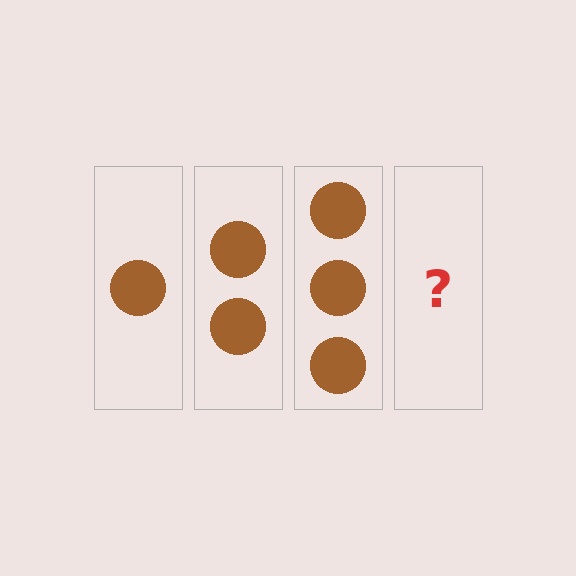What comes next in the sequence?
The next element should be 4 circles.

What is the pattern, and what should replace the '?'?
The pattern is that each step adds one more circle. The '?' should be 4 circles.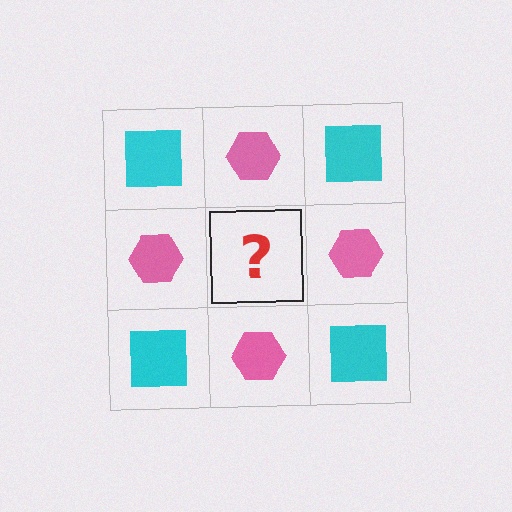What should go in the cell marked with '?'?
The missing cell should contain a cyan square.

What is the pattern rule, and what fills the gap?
The rule is that it alternates cyan square and pink hexagon in a checkerboard pattern. The gap should be filled with a cyan square.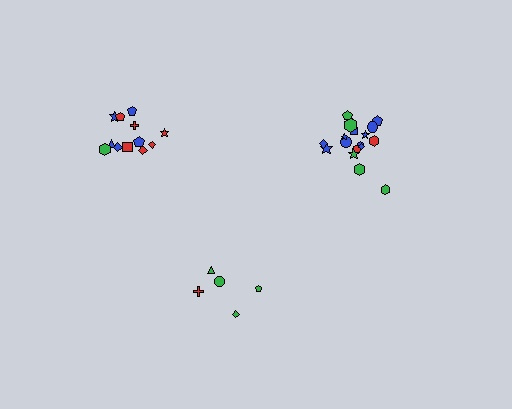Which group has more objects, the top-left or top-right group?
The top-right group.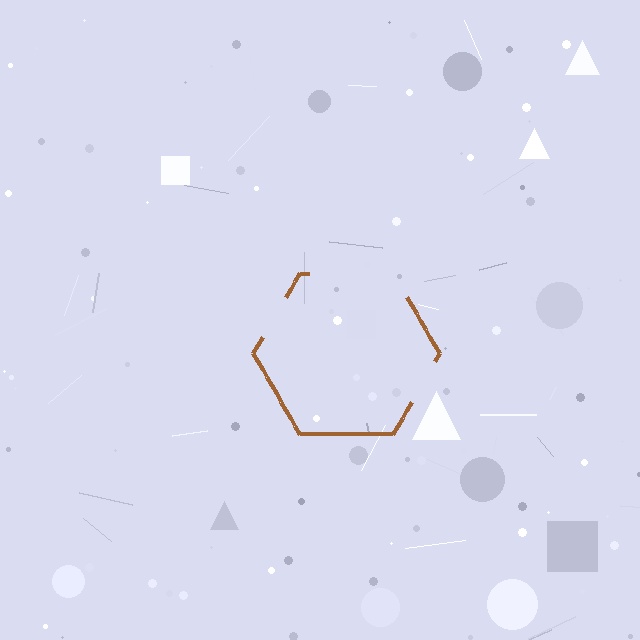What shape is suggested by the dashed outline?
The dashed outline suggests a hexagon.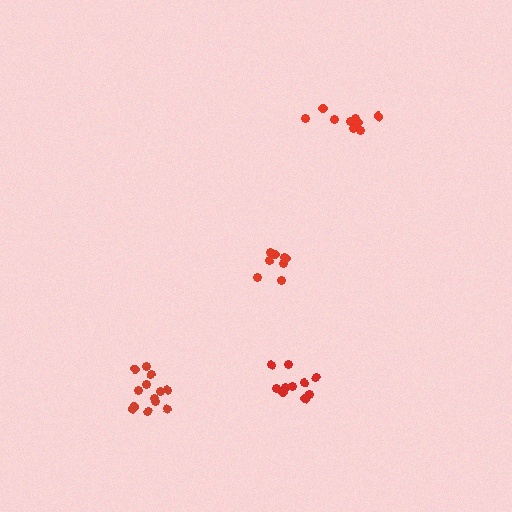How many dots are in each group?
Group 1: 13 dots, Group 2: 9 dots, Group 3: 9 dots, Group 4: 10 dots (41 total).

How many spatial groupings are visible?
There are 4 spatial groupings.